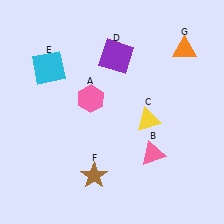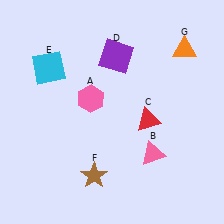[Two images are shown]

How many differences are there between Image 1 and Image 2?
There is 1 difference between the two images.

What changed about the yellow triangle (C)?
In Image 1, C is yellow. In Image 2, it changed to red.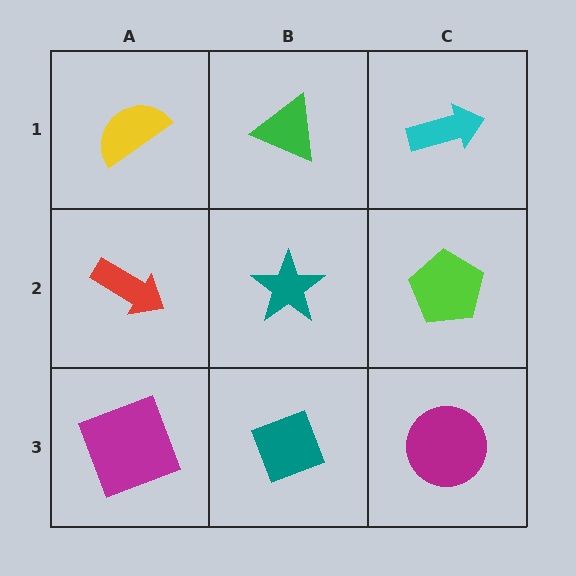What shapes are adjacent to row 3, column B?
A teal star (row 2, column B), a magenta square (row 3, column A), a magenta circle (row 3, column C).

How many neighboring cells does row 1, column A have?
2.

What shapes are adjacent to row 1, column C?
A lime pentagon (row 2, column C), a green triangle (row 1, column B).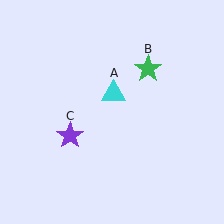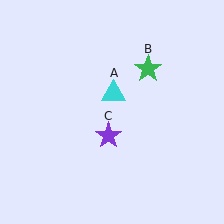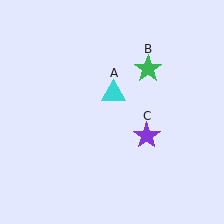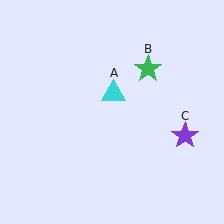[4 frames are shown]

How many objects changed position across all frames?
1 object changed position: purple star (object C).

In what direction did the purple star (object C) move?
The purple star (object C) moved right.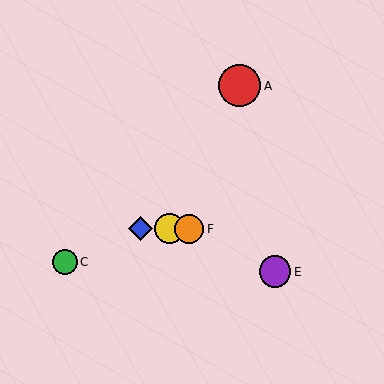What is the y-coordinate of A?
Object A is at y≈86.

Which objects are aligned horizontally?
Objects B, D, F are aligned horizontally.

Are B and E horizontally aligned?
No, B is at y≈229 and E is at y≈272.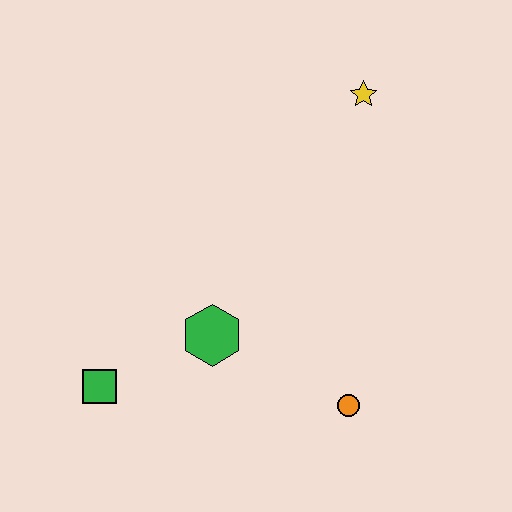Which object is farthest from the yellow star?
The green square is farthest from the yellow star.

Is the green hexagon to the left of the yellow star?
Yes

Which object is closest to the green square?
The green hexagon is closest to the green square.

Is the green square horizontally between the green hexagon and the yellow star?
No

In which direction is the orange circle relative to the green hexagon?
The orange circle is to the right of the green hexagon.